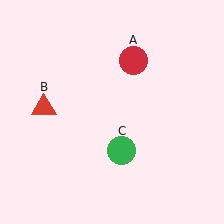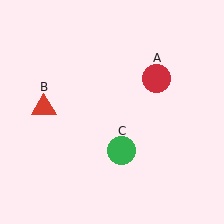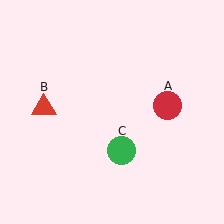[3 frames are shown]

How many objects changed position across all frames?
1 object changed position: red circle (object A).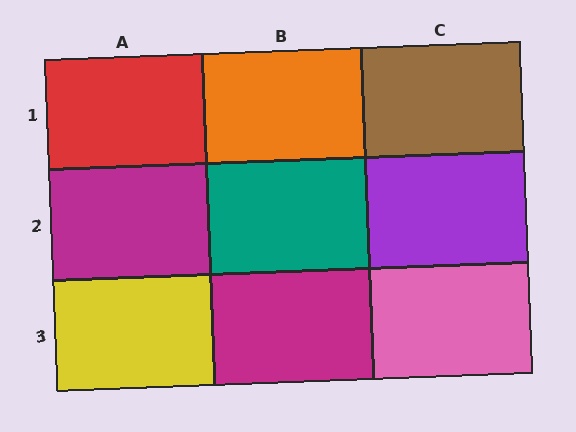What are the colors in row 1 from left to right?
Red, orange, brown.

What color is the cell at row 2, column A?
Magenta.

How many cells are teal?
1 cell is teal.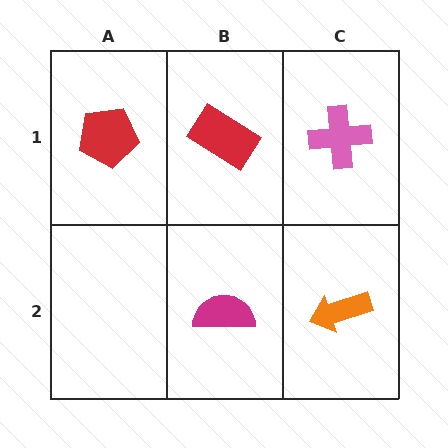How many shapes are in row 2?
2 shapes.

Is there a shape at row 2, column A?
No, that cell is empty.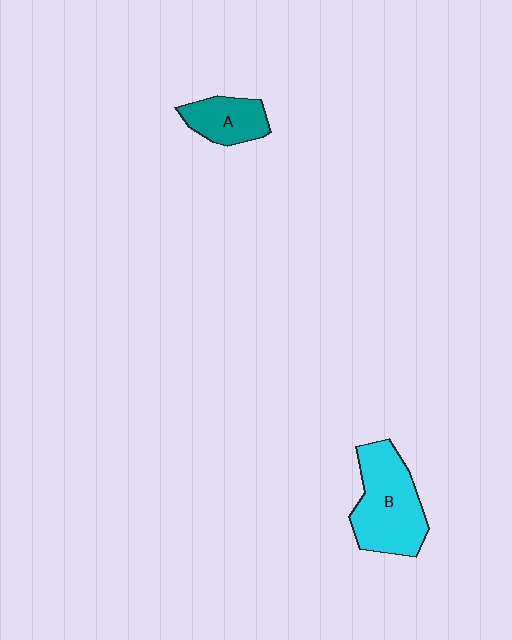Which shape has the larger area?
Shape B (cyan).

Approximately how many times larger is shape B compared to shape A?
Approximately 1.9 times.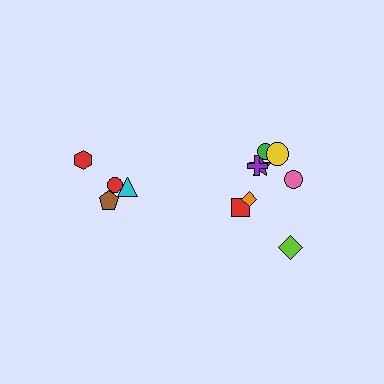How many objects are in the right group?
There are 8 objects.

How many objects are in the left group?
There are 4 objects.